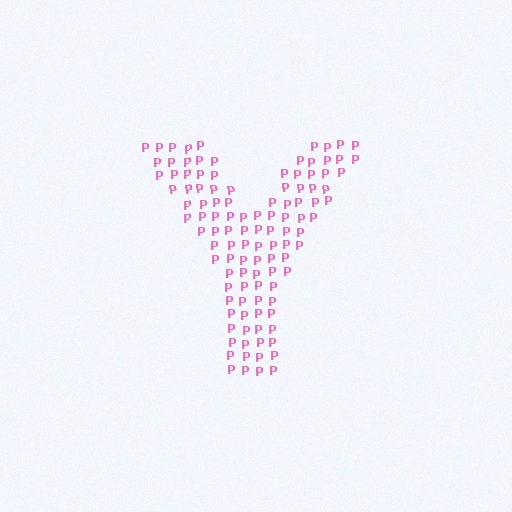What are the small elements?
The small elements are letter P's.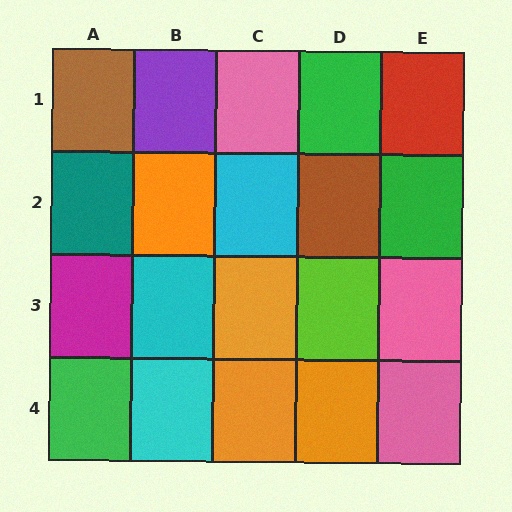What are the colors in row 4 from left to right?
Green, cyan, orange, orange, pink.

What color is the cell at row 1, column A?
Brown.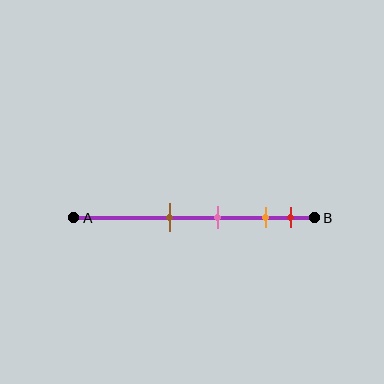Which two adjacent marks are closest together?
The orange and red marks are the closest adjacent pair.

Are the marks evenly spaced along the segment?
No, the marks are not evenly spaced.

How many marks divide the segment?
There are 4 marks dividing the segment.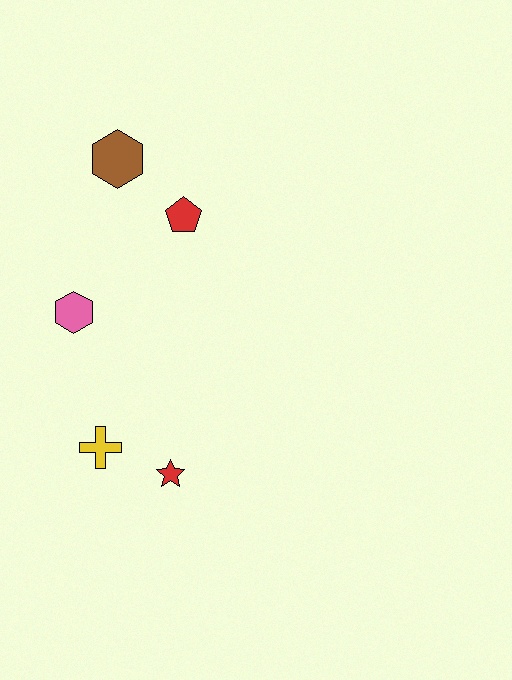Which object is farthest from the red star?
The brown hexagon is farthest from the red star.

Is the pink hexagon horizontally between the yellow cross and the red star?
No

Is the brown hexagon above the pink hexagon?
Yes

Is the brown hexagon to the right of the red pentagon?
No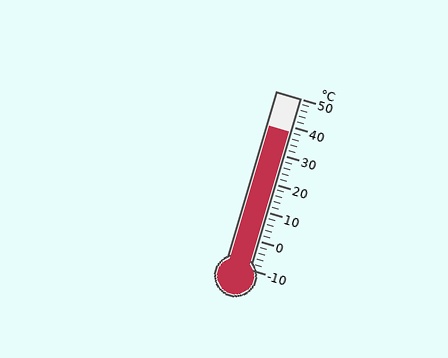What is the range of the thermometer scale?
The thermometer scale ranges from -10°C to 50°C.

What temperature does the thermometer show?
The thermometer shows approximately 38°C.